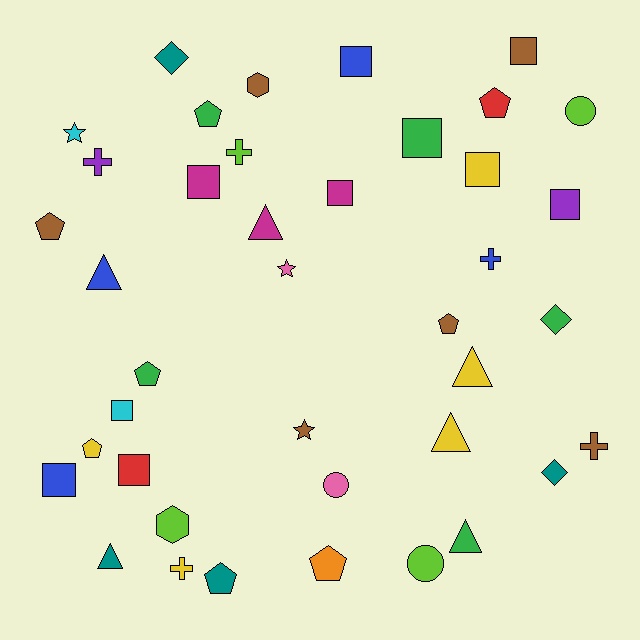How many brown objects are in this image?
There are 6 brown objects.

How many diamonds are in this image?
There are 3 diamonds.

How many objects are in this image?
There are 40 objects.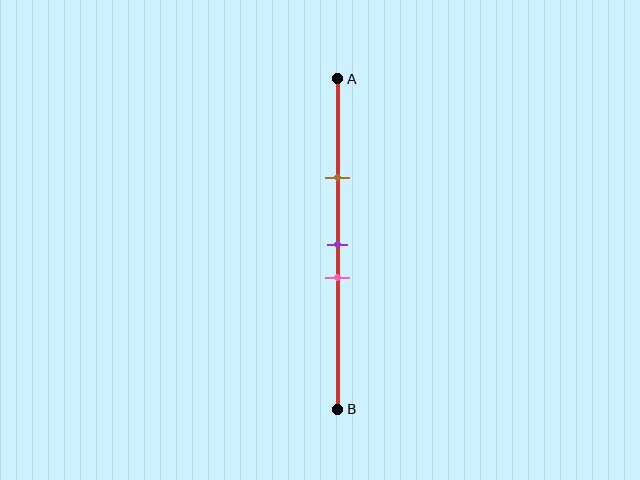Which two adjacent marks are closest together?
The purple and pink marks are the closest adjacent pair.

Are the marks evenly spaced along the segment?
No, the marks are not evenly spaced.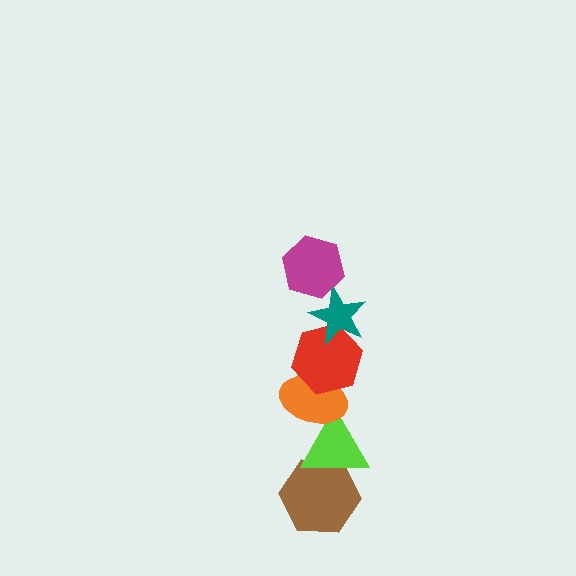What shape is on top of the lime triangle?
The orange ellipse is on top of the lime triangle.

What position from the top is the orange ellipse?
The orange ellipse is 4th from the top.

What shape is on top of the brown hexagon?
The lime triangle is on top of the brown hexagon.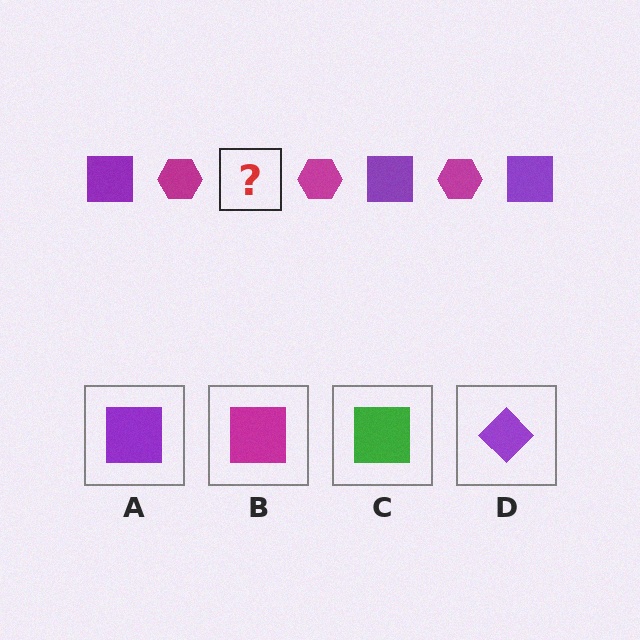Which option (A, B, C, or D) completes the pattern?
A.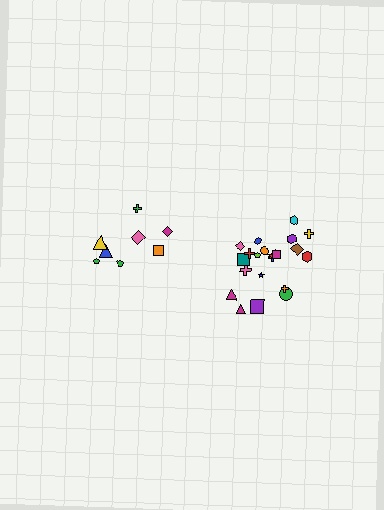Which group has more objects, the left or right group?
The right group.